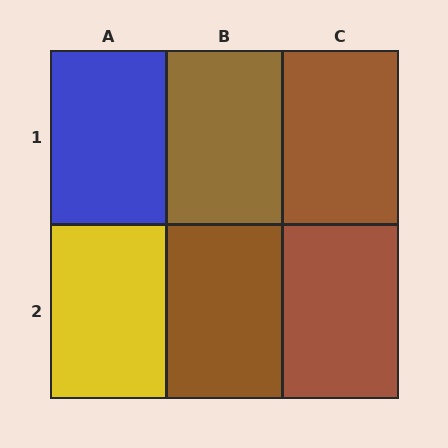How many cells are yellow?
1 cell is yellow.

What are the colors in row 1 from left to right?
Blue, brown, brown.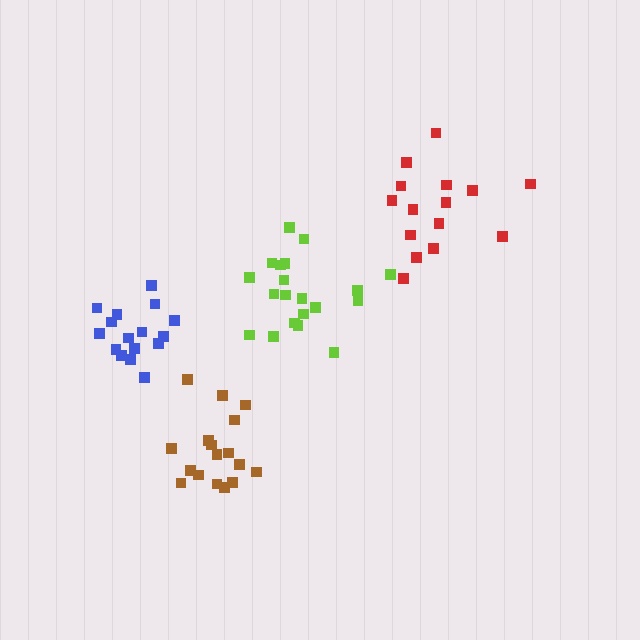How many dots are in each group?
Group 1: 16 dots, Group 2: 15 dots, Group 3: 20 dots, Group 4: 17 dots (68 total).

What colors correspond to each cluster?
The clusters are colored: blue, red, lime, brown.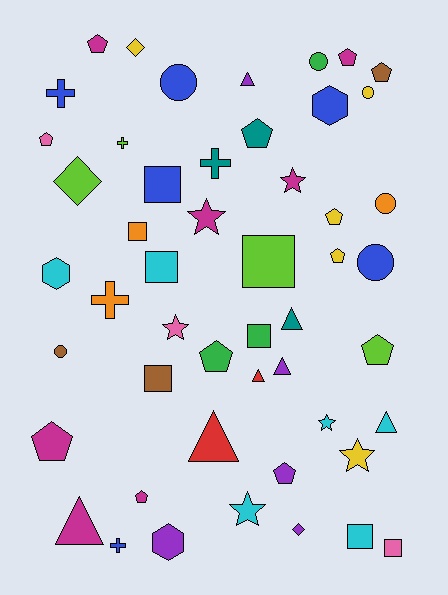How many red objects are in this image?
There are 2 red objects.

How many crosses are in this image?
There are 5 crosses.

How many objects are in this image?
There are 50 objects.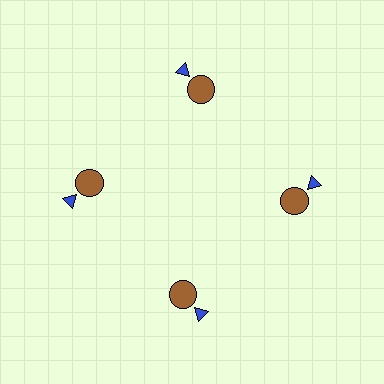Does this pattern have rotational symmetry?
Yes, this pattern has 4-fold rotational symmetry. It looks the same after rotating 90 degrees around the center.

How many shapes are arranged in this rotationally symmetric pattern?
There are 8 shapes, arranged in 4 groups of 2.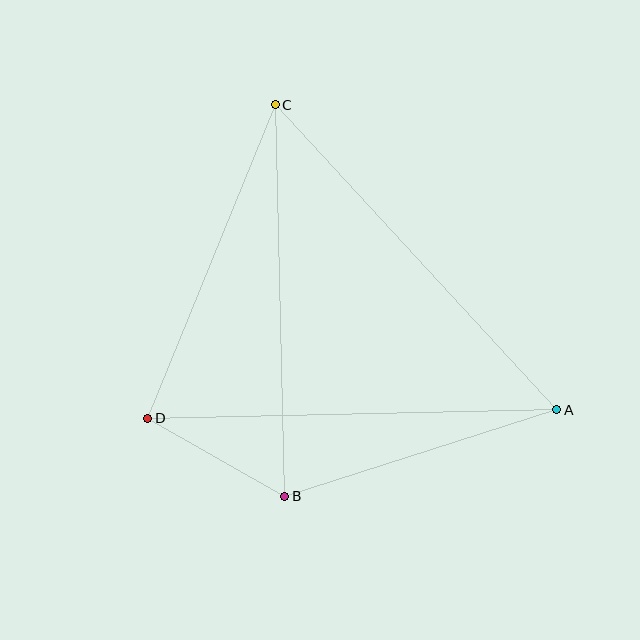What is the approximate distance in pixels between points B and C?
The distance between B and C is approximately 392 pixels.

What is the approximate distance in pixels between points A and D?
The distance between A and D is approximately 410 pixels.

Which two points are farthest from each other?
Points A and C are farthest from each other.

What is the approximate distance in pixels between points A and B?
The distance between A and B is approximately 285 pixels.